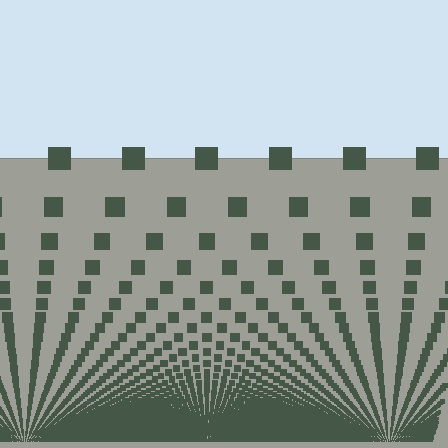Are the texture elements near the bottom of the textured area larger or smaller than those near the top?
Smaller. The gradient is inverted — elements near the bottom are smaller and denser.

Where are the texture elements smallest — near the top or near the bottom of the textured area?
Near the bottom.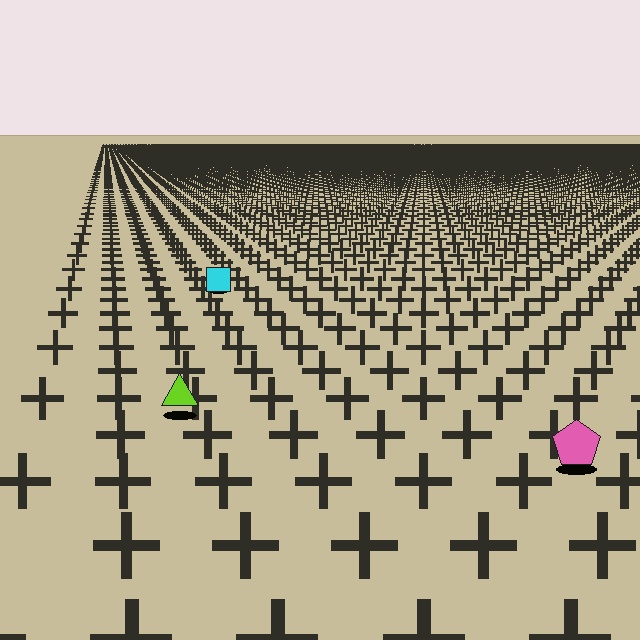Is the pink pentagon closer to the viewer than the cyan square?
Yes. The pink pentagon is closer — you can tell from the texture gradient: the ground texture is coarser near it.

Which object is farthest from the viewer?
The cyan square is farthest from the viewer. It appears smaller and the ground texture around it is denser.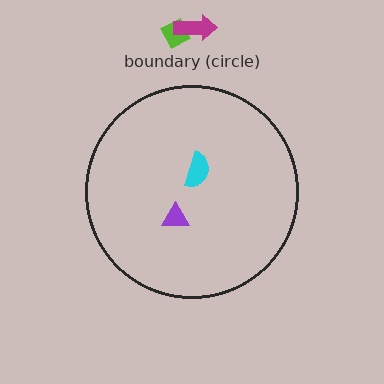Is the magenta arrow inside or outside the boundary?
Outside.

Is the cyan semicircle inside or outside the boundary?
Inside.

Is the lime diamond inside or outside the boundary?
Outside.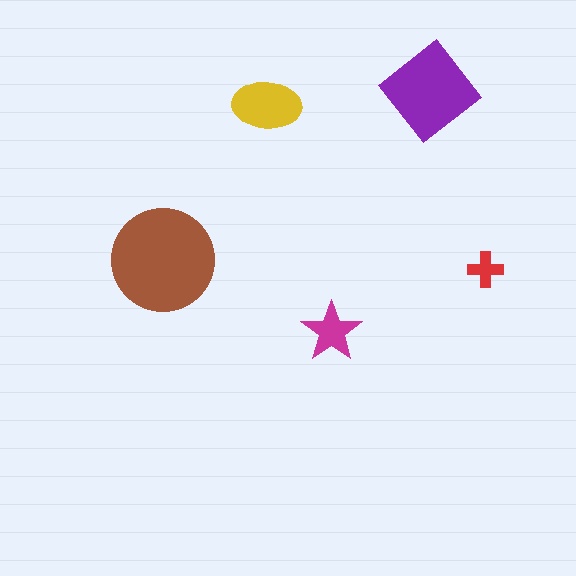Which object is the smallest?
The red cross.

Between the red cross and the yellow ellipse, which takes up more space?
The yellow ellipse.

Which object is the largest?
The brown circle.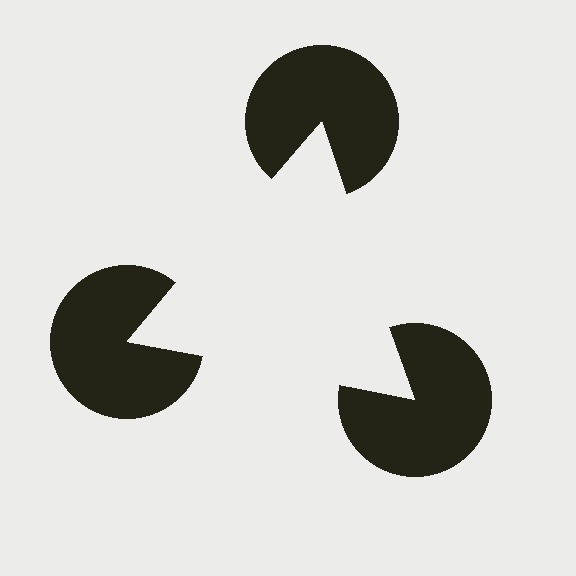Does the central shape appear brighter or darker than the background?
It typically appears slightly brighter than the background, even though no actual brightness change is drawn.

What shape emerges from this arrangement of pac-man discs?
An illusory triangle — its edges are inferred from the aligned wedge cuts in the pac-man discs, not physically drawn.